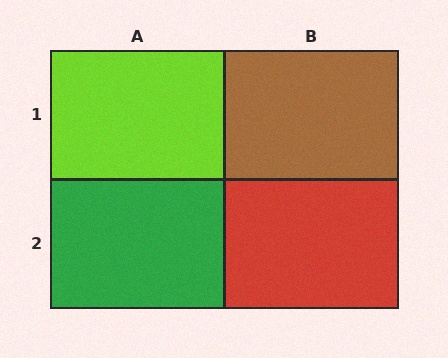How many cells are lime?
1 cell is lime.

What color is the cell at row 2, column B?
Red.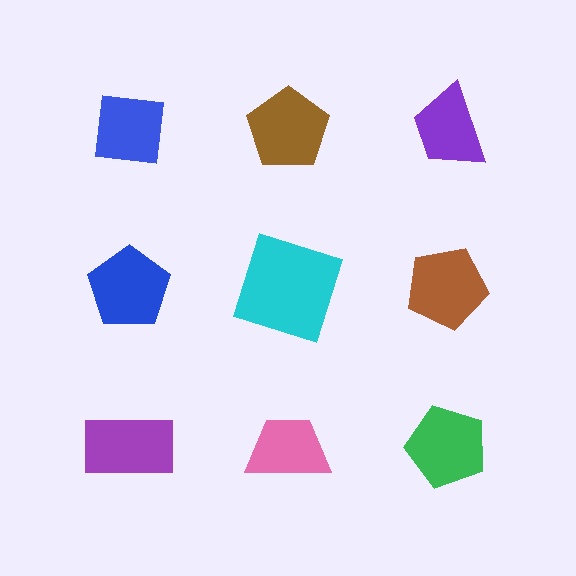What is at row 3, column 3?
A green pentagon.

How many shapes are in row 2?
3 shapes.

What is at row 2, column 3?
A brown pentagon.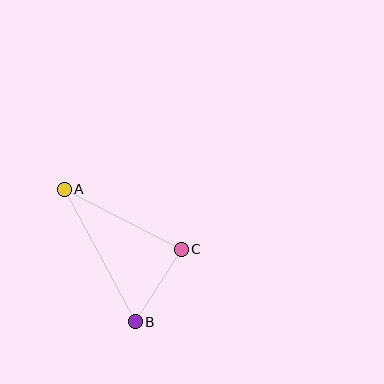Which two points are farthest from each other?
Points A and B are farthest from each other.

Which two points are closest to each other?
Points B and C are closest to each other.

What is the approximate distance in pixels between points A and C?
The distance between A and C is approximately 132 pixels.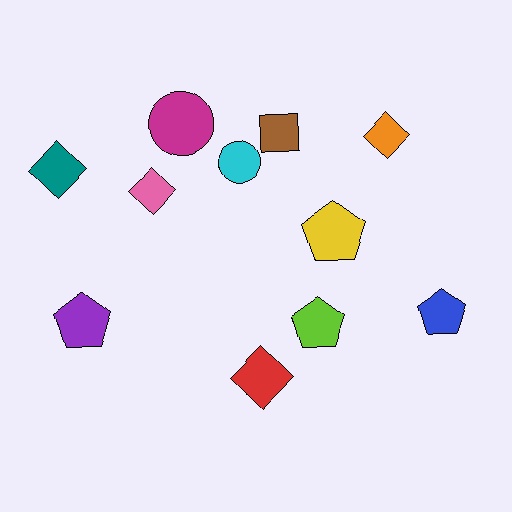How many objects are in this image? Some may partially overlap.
There are 11 objects.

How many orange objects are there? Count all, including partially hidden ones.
There is 1 orange object.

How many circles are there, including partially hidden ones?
There are 2 circles.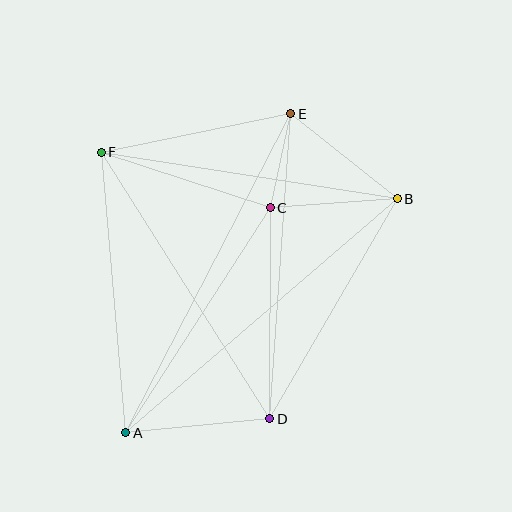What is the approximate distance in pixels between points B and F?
The distance between B and F is approximately 300 pixels.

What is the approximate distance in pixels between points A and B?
The distance between A and B is approximately 359 pixels.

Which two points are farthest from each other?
Points A and E are farthest from each other.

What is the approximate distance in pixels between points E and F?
The distance between E and F is approximately 193 pixels.